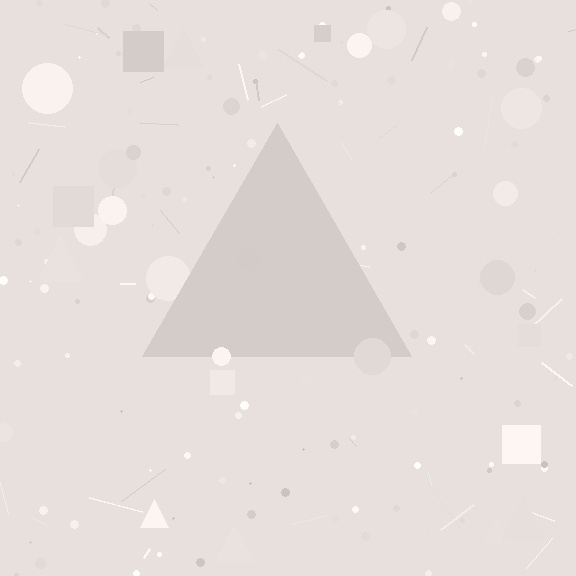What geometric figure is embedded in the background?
A triangle is embedded in the background.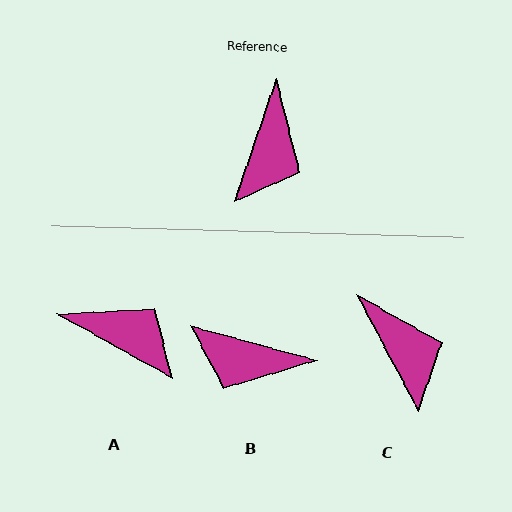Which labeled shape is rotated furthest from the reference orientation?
B, about 86 degrees away.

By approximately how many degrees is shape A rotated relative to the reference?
Approximately 80 degrees counter-clockwise.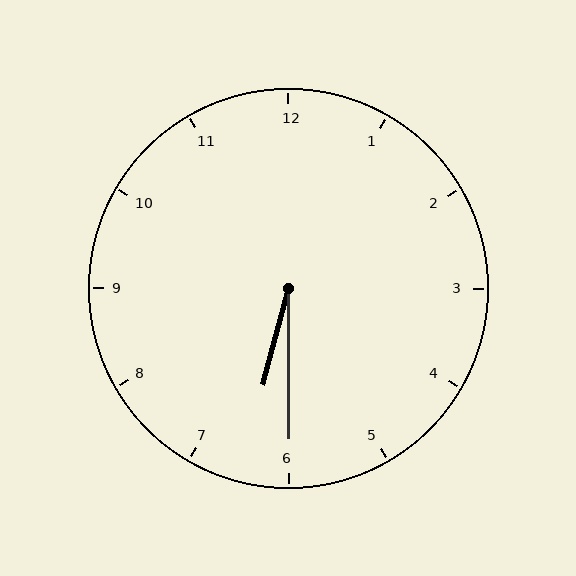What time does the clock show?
6:30.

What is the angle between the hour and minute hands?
Approximately 15 degrees.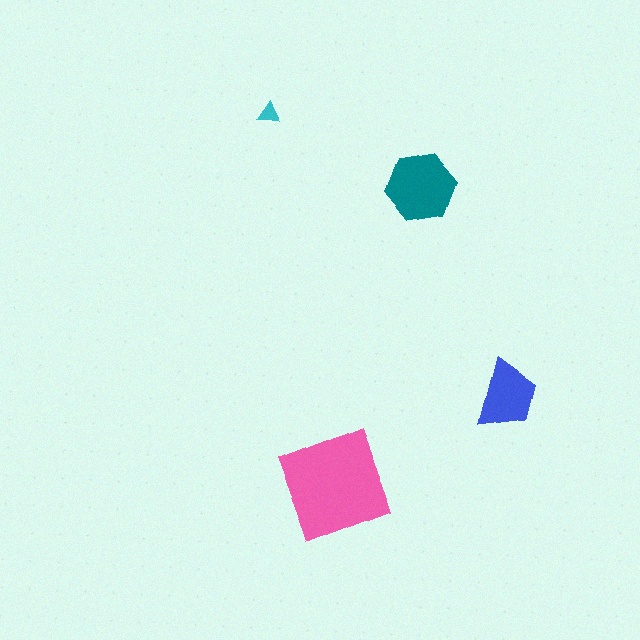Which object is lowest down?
The pink diamond is bottommost.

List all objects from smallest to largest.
The cyan triangle, the blue trapezoid, the teal hexagon, the pink diamond.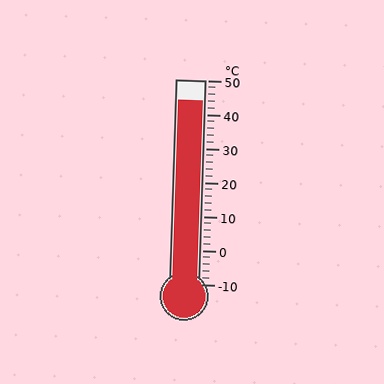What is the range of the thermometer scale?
The thermometer scale ranges from -10°C to 50°C.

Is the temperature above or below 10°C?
The temperature is above 10°C.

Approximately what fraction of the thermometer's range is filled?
The thermometer is filled to approximately 90% of its range.